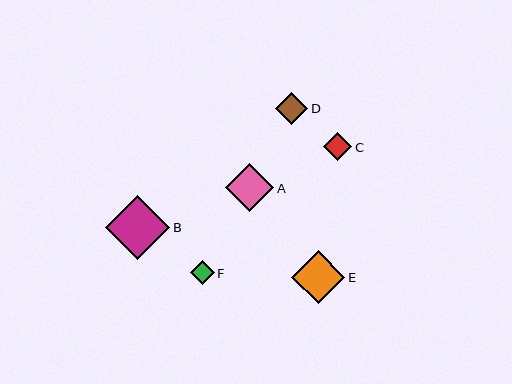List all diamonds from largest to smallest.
From largest to smallest: B, E, A, D, C, F.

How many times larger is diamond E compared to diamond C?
Diamond E is approximately 1.9 times the size of diamond C.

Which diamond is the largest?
Diamond B is the largest with a size of approximately 64 pixels.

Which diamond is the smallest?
Diamond F is the smallest with a size of approximately 24 pixels.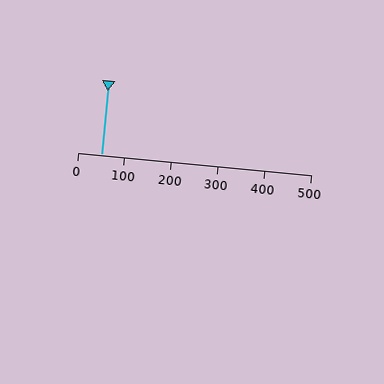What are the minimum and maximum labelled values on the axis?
The axis runs from 0 to 500.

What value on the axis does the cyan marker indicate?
The marker indicates approximately 50.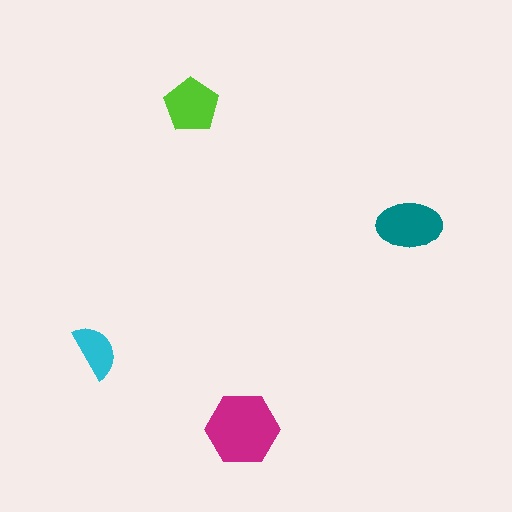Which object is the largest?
The magenta hexagon.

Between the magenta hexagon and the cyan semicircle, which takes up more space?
The magenta hexagon.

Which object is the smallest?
The cyan semicircle.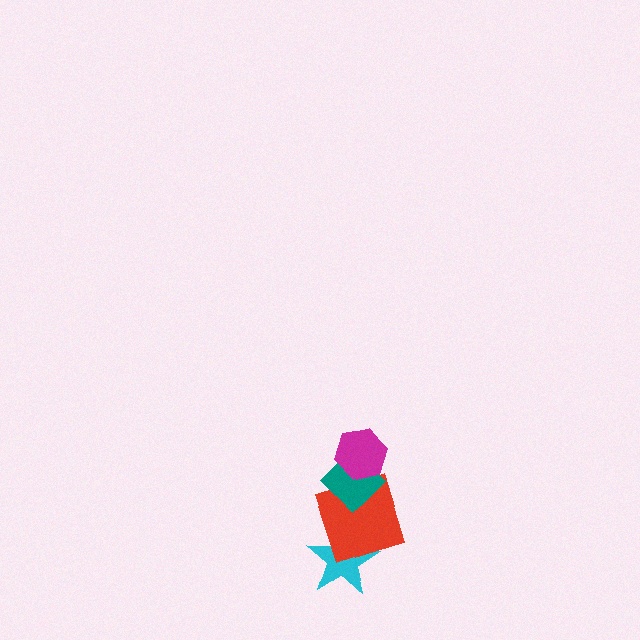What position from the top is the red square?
The red square is 3rd from the top.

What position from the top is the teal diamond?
The teal diamond is 2nd from the top.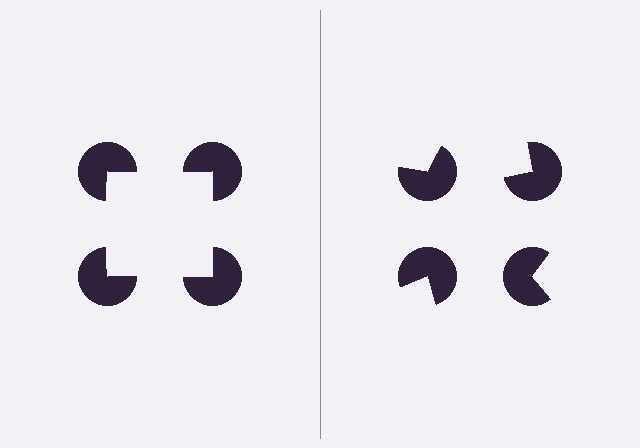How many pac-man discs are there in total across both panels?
8 — 4 on each side.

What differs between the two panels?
The pac-man discs are positioned identically on both sides; only the wedge orientations differ. On the left they align to a square; on the right they are misaligned.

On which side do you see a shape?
An illusory square appears on the left side. On the right side the wedge cuts are rotated, so no coherent shape forms.